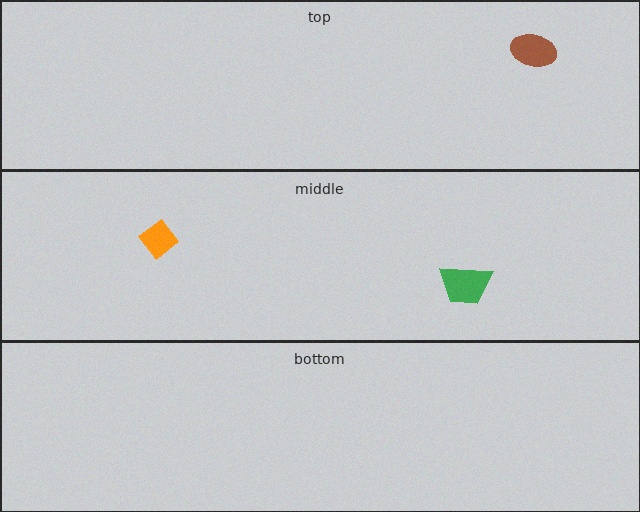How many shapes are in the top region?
1.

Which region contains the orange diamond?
The middle region.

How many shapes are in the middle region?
2.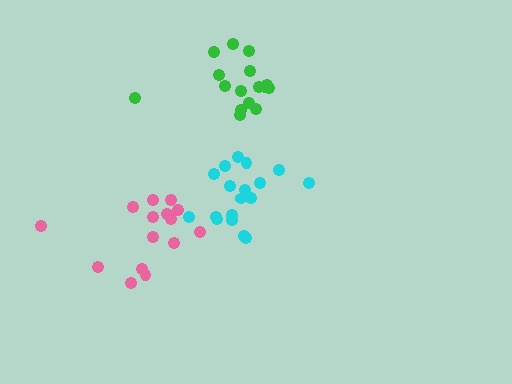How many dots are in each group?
Group 1: 18 dots, Group 2: 16 dots, Group 3: 15 dots (49 total).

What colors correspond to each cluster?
The clusters are colored: cyan, green, pink.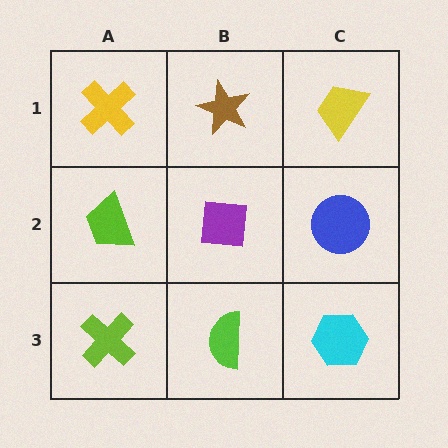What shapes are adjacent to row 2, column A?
A yellow cross (row 1, column A), a lime cross (row 3, column A), a purple square (row 2, column B).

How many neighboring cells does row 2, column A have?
3.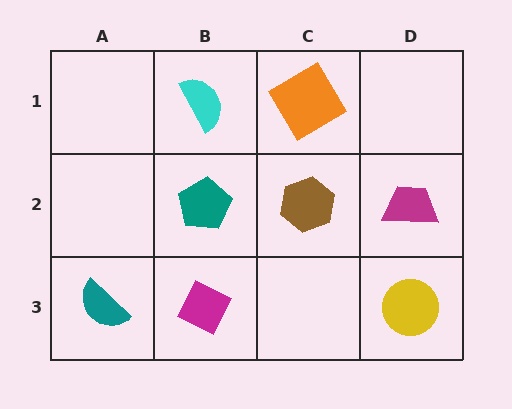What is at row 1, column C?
An orange diamond.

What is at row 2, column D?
A magenta trapezoid.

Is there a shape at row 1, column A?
No, that cell is empty.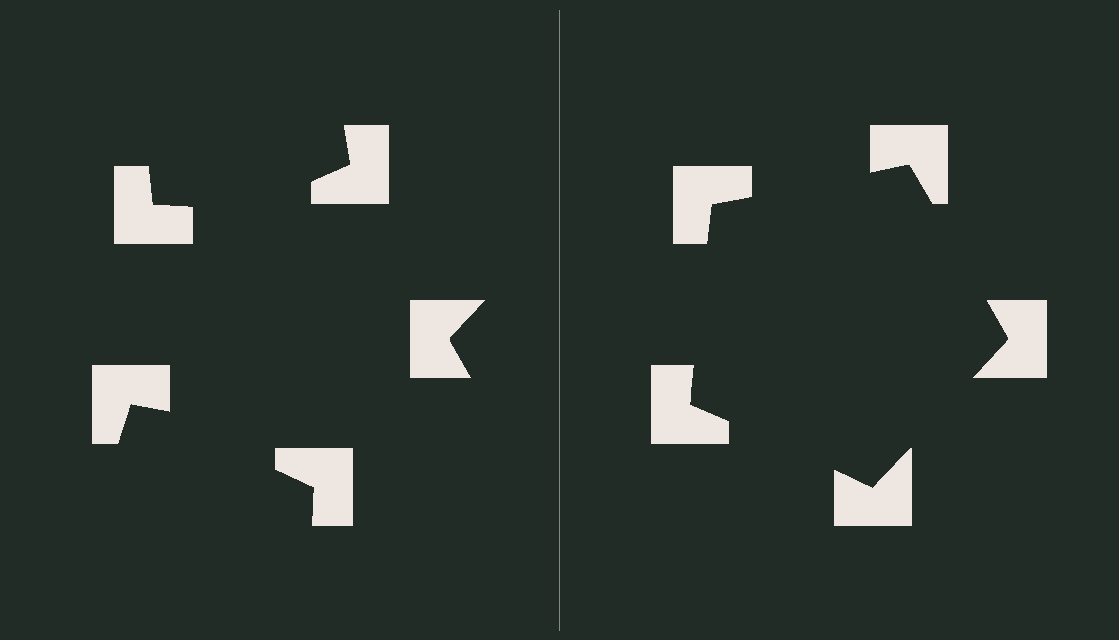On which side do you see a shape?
An illusory pentagon appears on the right side. On the left side the wedge cuts are rotated, so no coherent shape forms.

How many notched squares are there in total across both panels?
10 — 5 on each side.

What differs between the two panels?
The notched squares are positioned identically on both sides; only the wedge orientations differ. On the right they align to a pentagon; on the left they are misaligned.